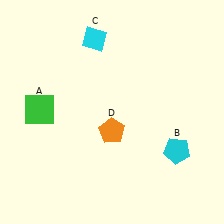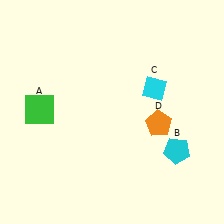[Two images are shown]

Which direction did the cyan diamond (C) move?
The cyan diamond (C) moved right.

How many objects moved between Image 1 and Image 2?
2 objects moved between the two images.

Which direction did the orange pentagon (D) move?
The orange pentagon (D) moved right.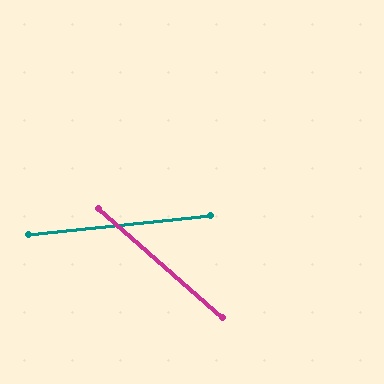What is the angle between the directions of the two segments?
Approximately 47 degrees.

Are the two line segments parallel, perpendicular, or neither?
Neither parallel nor perpendicular — they differ by about 47°.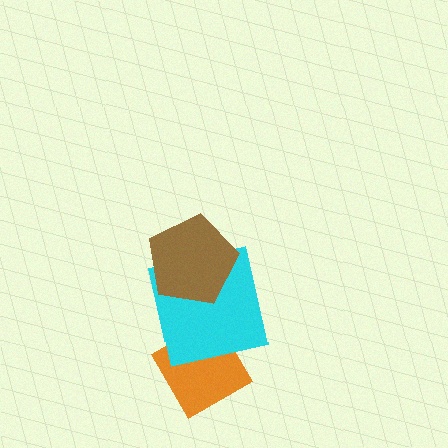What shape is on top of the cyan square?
The brown pentagon is on top of the cyan square.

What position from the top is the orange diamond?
The orange diamond is 3rd from the top.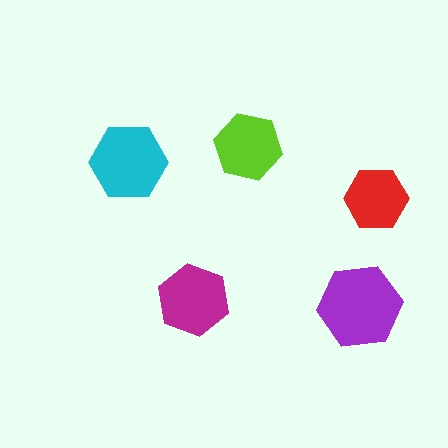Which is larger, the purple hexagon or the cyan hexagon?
The purple one.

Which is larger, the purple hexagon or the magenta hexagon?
The purple one.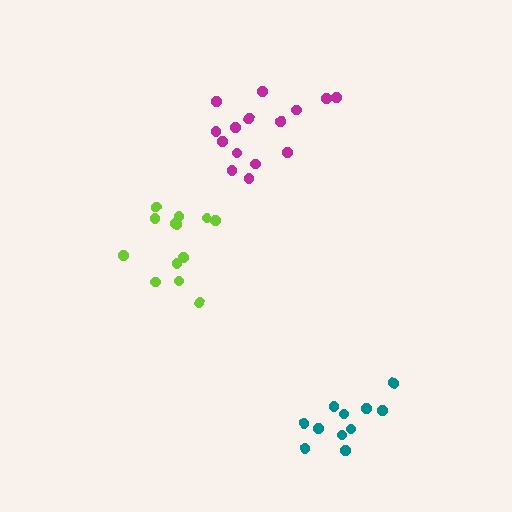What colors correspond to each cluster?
The clusters are colored: lime, teal, magenta.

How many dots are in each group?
Group 1: 13 dots, Group 2: 11 dots, Group 3: 15 dots (39 total).